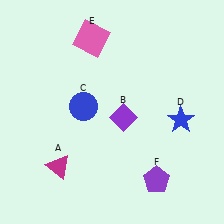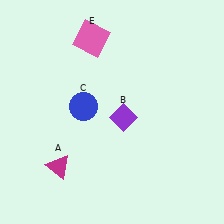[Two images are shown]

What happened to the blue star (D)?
The blue star (D) was removed in Image 2. It was in the bottom-right area of Image 1.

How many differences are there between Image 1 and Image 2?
There are 2 differences between the two images.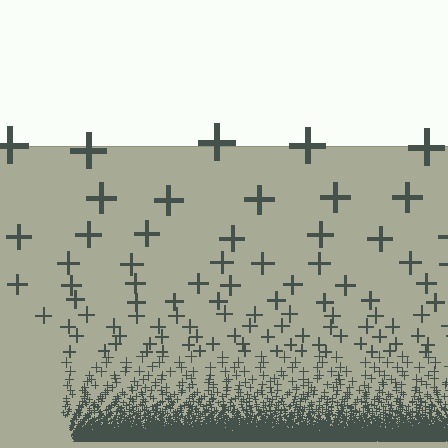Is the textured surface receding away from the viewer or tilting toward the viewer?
The surface appears to tilt toward the viewer. Texture elements get larger and sparser toward the top.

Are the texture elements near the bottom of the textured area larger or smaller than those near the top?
Smaller. The gradient is inverted — elements near the bottom are smaller and denser.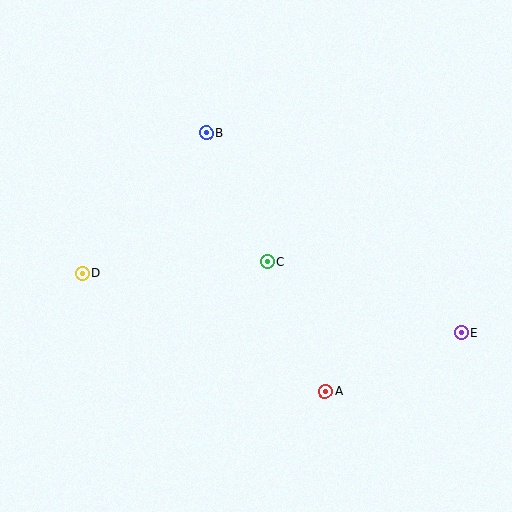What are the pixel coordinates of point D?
Point D is at (82, 273).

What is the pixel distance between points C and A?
The distance between C and A is 142 pixels.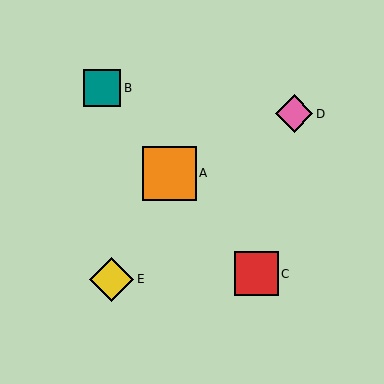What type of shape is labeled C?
Shape C is a red square.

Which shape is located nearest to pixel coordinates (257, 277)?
The red square (labeled C) at (256, 274) is nearest to that location.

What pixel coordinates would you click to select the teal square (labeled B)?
Click at (102, 88) to select the teal square B.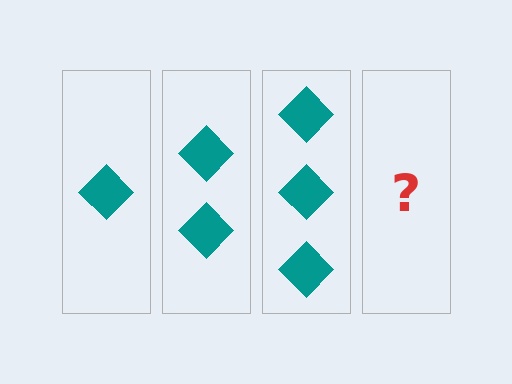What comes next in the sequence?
The next element should be 4 diamonds.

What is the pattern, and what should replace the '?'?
The pattern is that each step adds one more diamond. The '?' should be 4 diamonds.